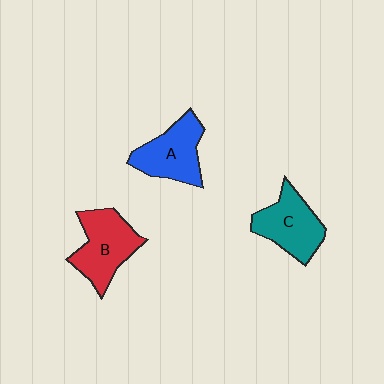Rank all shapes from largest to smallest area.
From largest to smallest: B (red), A (blue), C (teal).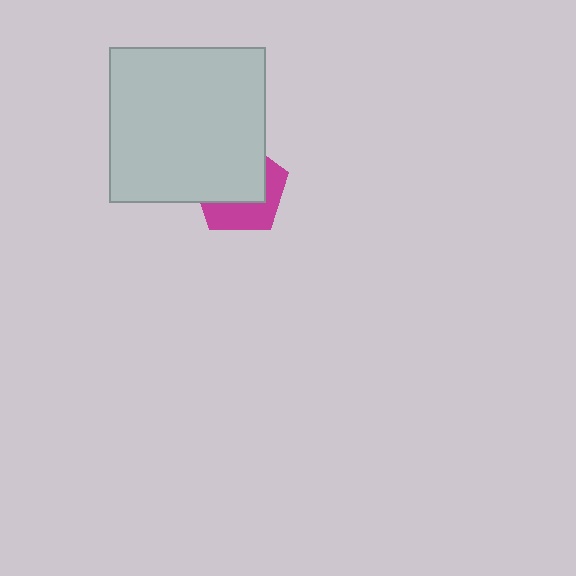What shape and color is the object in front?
The object in front is a light gray square.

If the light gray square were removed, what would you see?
You would see the complete magenta pentagon.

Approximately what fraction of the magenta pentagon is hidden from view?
Roughly 59% of the magenta pentagon is hidden behind the light gray square.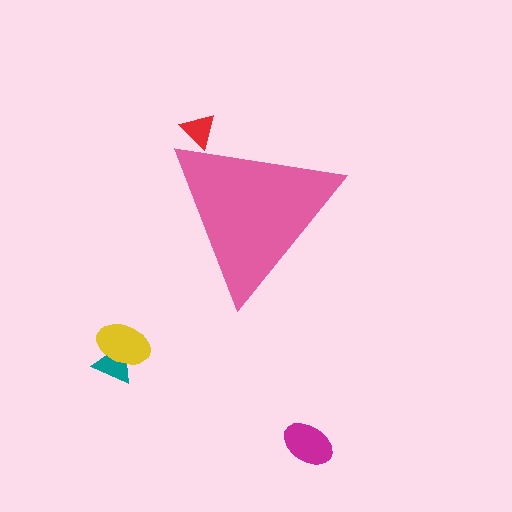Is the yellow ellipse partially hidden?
No, the yellow ellipse is fully visible.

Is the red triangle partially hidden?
Yes, the red triangle is partially hidden behind the pink triangle.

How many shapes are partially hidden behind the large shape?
1 shape is partially hidden.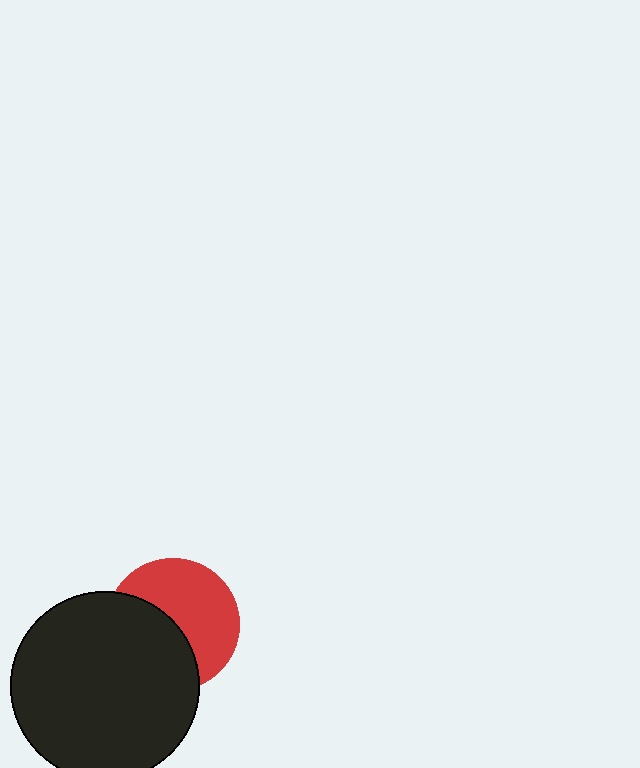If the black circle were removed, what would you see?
You would see the complete red circle.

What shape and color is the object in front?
The object in front is a black circle.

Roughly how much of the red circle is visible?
About half of it is visible (roughly 55%).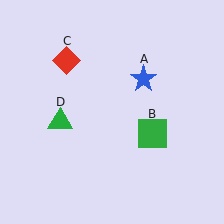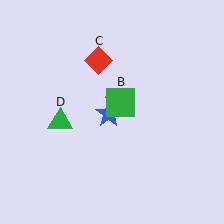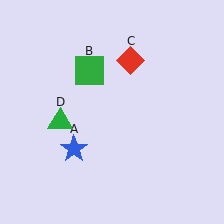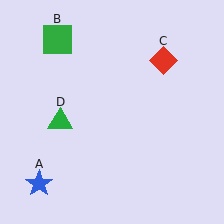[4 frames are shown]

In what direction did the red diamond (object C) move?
The red diamond (object C) moved right.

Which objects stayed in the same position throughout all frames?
Green triangle (object D) remained stationary.